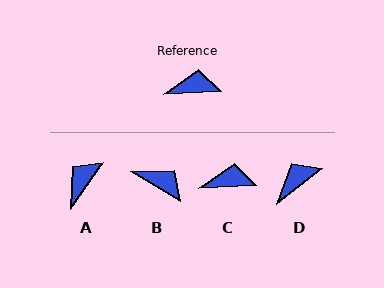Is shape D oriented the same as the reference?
No, it is off by about 35 degrees.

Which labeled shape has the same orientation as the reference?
C.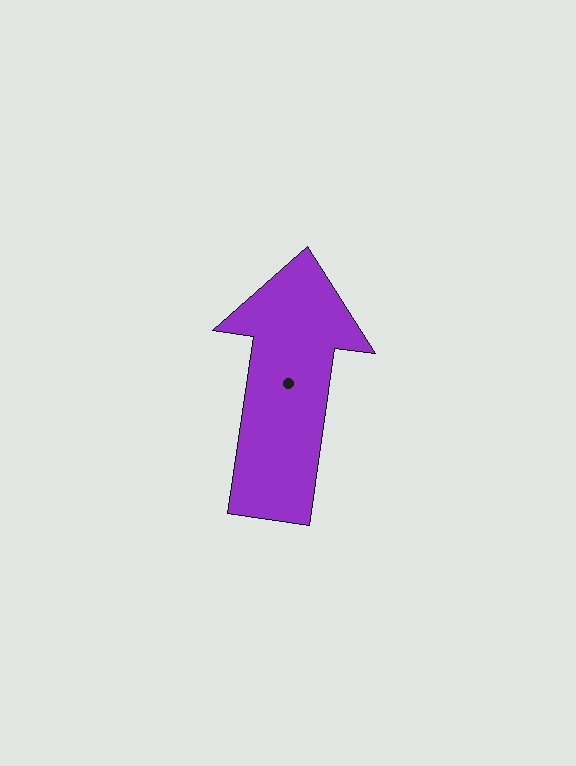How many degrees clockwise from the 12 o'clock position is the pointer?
Approximately 8 degrees.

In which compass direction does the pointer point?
North.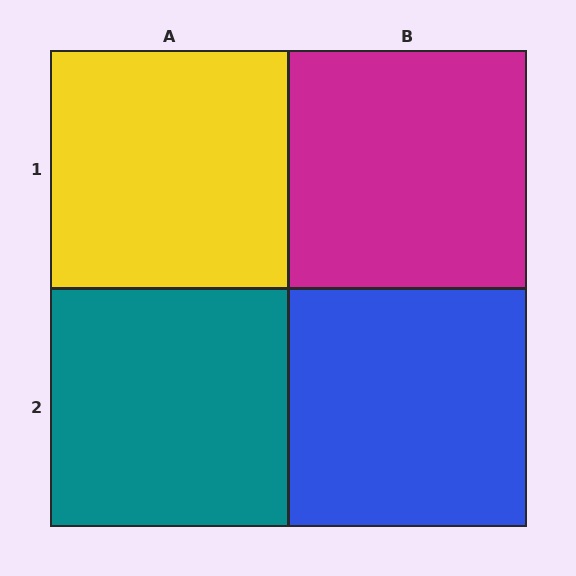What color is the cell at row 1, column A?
Yellow.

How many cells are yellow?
1 cell is yellow.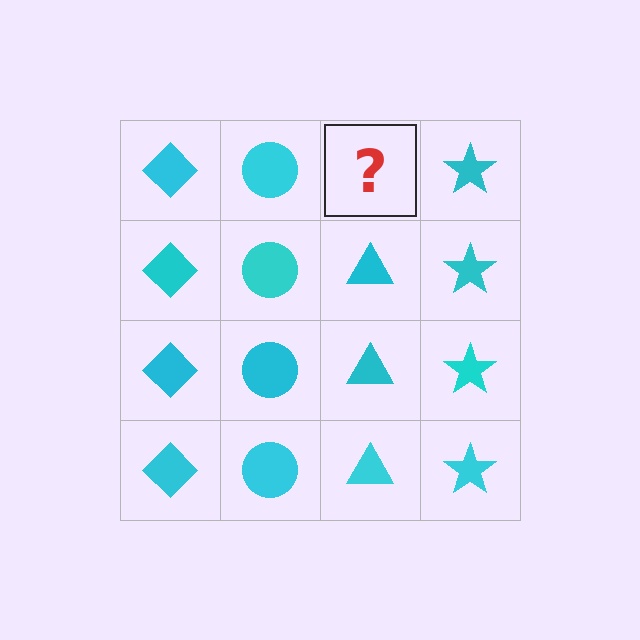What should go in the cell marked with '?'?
The missing cell should contain a cyan triangle.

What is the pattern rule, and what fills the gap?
The rule is that each column has a consistent shape. The gap should be filled with a cyan triangle.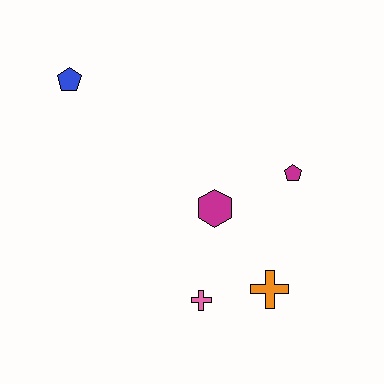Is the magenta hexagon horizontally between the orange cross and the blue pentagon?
Yes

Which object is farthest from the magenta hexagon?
The blue pentagon is farthest from the magenta hexagon.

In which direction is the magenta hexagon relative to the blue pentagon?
The magenta hexagon is to the right of the blue pentagon.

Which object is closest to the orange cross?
The pink cross is closest to the orange cross.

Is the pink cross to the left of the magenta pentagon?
Yes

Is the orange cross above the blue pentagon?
No